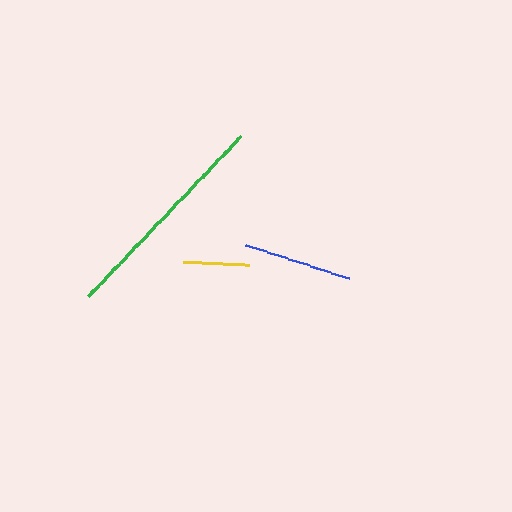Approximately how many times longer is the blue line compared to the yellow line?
The blue line is approximately 1.7 times the length of the yellow line.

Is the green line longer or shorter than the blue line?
The green line is longer than the blue line.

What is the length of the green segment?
The green segment is approximately 222 pixels long.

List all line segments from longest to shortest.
From longest to shortest: green, blue, yellow.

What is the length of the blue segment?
The blue segment is approximately 109 pixels long.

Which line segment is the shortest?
The yellow line is the shortest at approximately 66 pixels.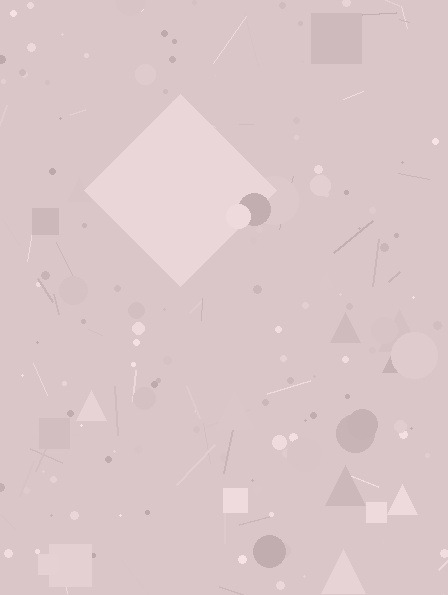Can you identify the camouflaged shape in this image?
The camouflaged shape is a diamond.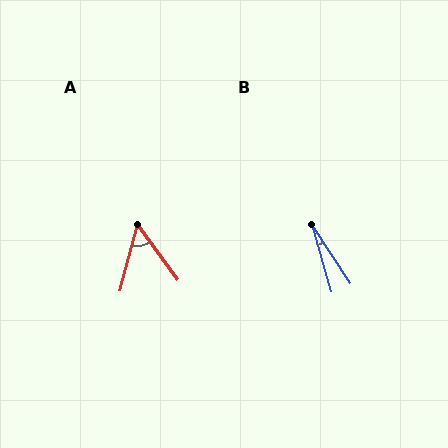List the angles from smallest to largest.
B (17°), A (51°).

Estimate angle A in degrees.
Approximately 51 degrees.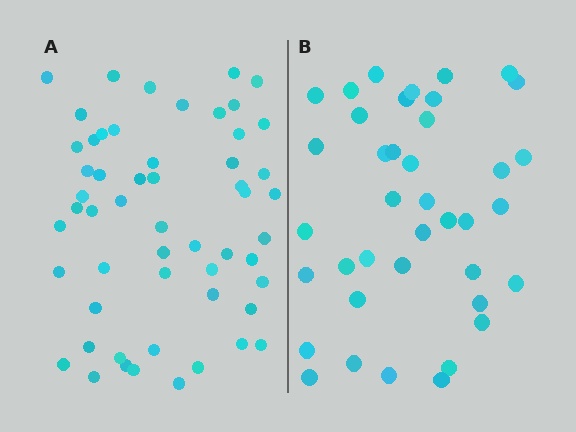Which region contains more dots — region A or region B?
Region A (the left region) has more dots.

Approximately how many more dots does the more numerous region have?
Region A has approximately 15 more dots than region B.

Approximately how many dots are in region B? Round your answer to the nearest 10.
About 40 dots. (The exact count is 39, which rounds to 40.)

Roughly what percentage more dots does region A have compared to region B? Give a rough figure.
About 40% more.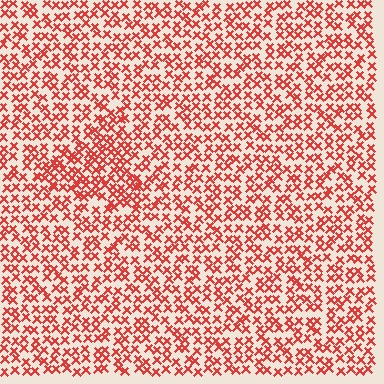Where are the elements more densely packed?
The elements are more densely packed inside the triangle boundary.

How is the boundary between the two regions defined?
The boundary is defined by a change in element density (approximately 1.5x ratio). All elements are the same color, size, and shape.